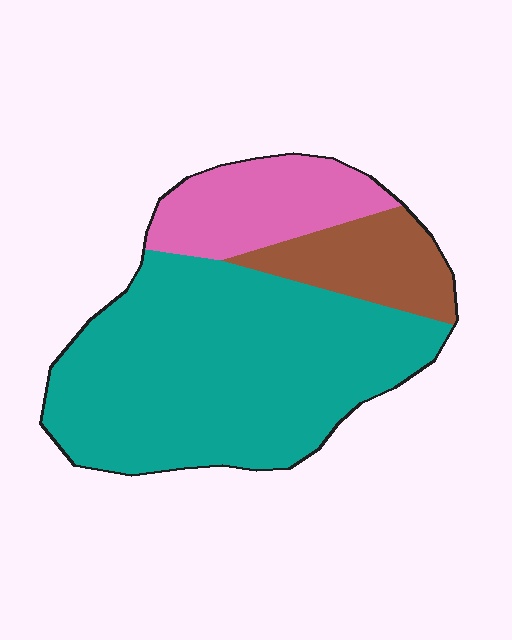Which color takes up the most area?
Teal, at roughly 65%.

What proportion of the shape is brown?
Brown covers around 15% of the shape.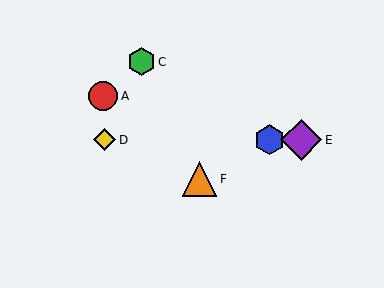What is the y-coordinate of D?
Object D is at y≈140.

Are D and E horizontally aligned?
Yes, both are at y≈140.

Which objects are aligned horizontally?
Objects B, D, E are aligned horizontally.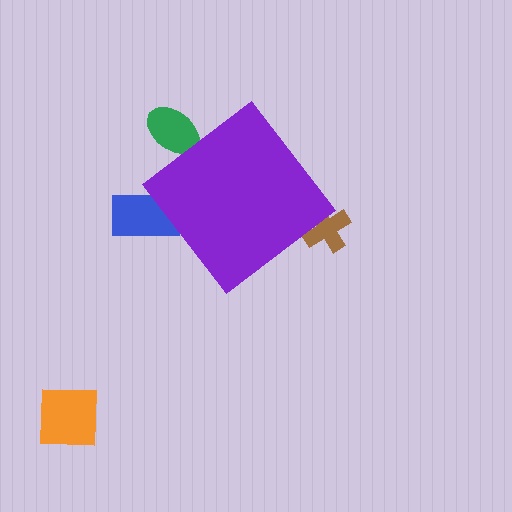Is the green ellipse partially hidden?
Yes, the green ellipse is partially hidden behind the purple diamond.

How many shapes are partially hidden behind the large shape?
3 shapes are partially hidden.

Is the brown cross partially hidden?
Yes, the brown cross is partially hidden behind the purple diamond.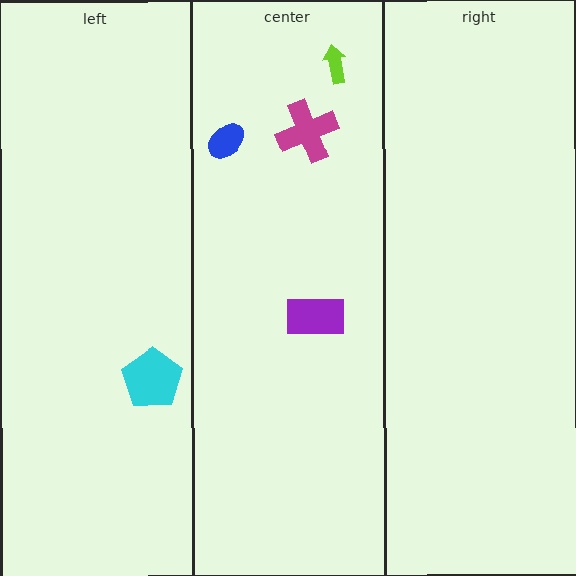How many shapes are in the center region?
4.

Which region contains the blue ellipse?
The center region.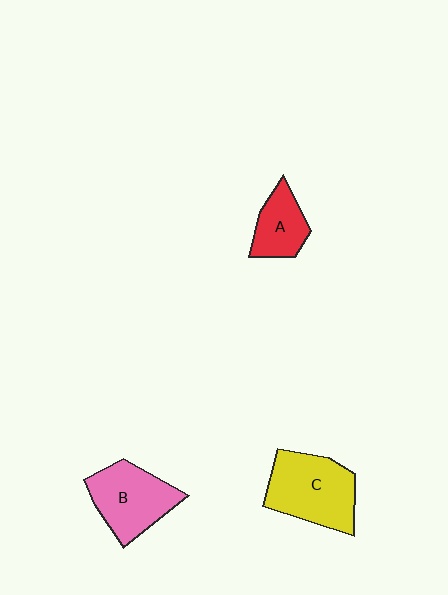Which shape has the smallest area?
Shape A (red).